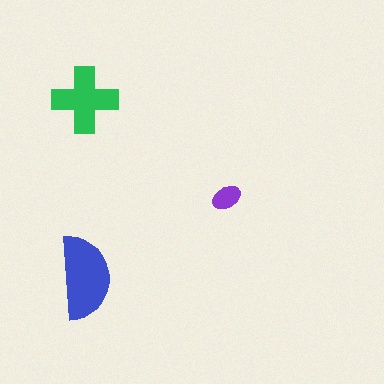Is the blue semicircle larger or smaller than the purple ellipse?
Larger.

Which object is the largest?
The blue semicircle.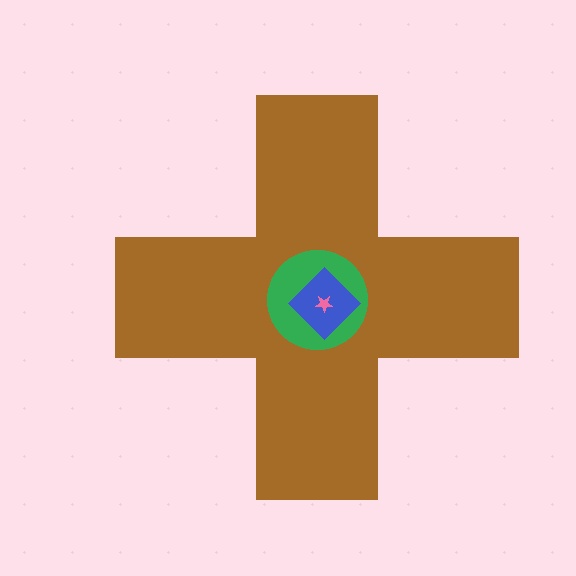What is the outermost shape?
The brown cross.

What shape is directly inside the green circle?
The blue diamond.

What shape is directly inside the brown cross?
The green circle.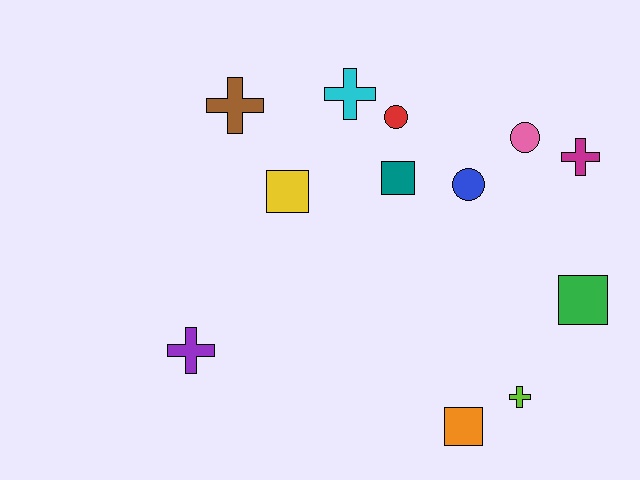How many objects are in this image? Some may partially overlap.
There are 12 objects.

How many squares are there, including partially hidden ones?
There are 4 squares.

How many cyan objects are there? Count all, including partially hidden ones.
There is 1 cyan object.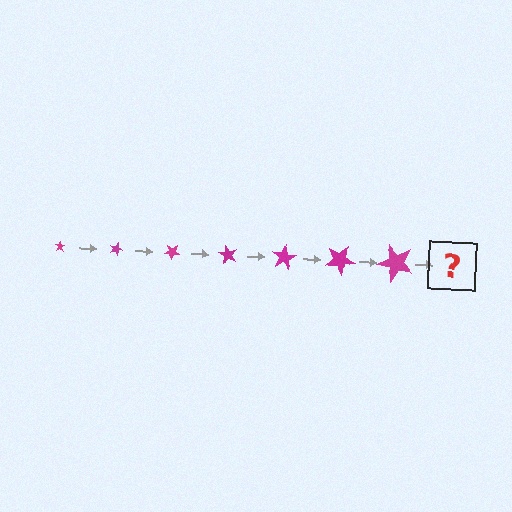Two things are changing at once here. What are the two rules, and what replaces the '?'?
The two rules are that the star grows larger each step and it rotates 20 degrees each step. The '?' should be a star, larger than the previous one and rotated 140 degrees from the start.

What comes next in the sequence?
The next element should be a star, larger than the previous one and rotated 140 degrees from the start.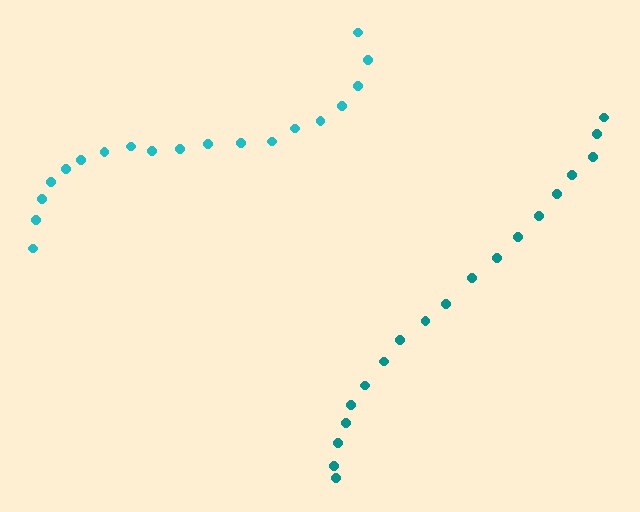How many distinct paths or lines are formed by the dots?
There are 2 distinct paths.